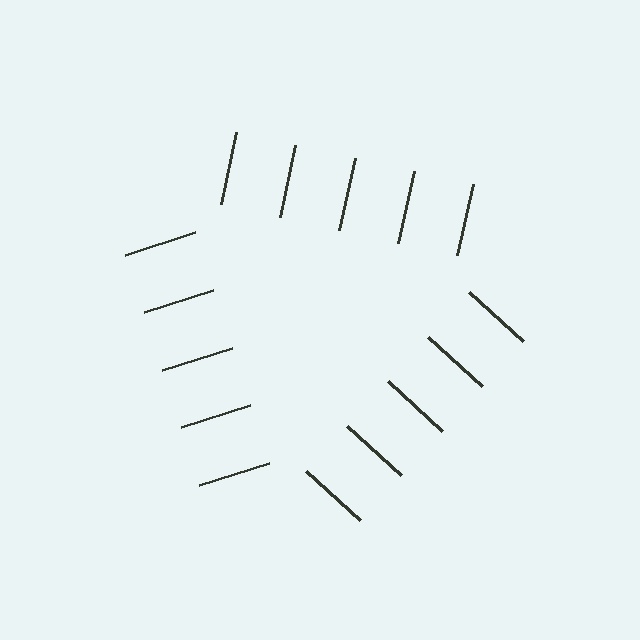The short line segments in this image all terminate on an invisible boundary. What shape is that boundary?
An illusory triangle — the line segments terminate on its edges but no continuous stroke is drawn.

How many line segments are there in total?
15 — 5 along each of the 3 edges.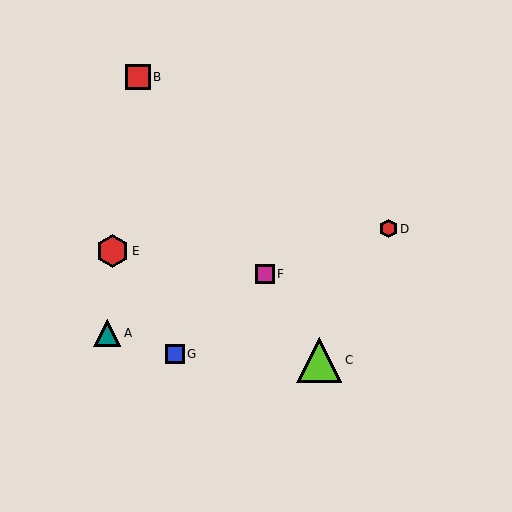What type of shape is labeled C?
Shape C is a lime triangle.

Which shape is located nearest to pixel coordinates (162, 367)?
The blue square (labeled G) at (175, 354) is nearest to that location.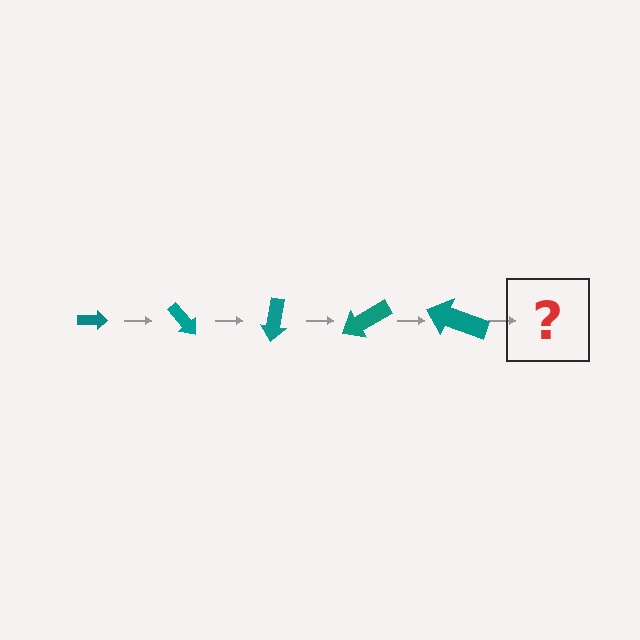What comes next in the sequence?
The next element should be an arrow, larger than the previous one and rotated 250 degrees from the start.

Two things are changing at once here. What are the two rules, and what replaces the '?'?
The two rules are that the arrow grows larger each step and it rotates 50 degrees each step. The '?' should be an arrow, larger than the previous one and rotated 250 degrees from the start.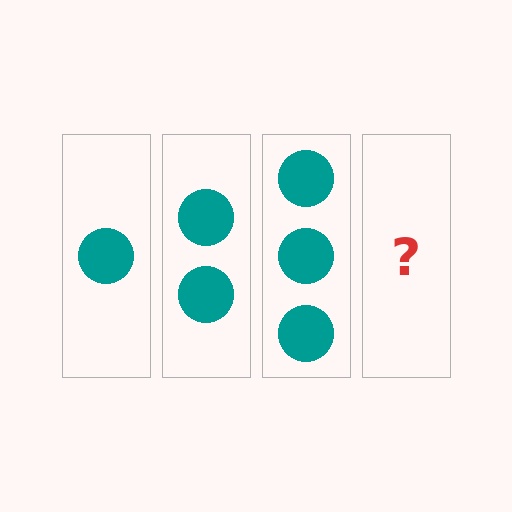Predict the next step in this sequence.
The next step is 4 circles.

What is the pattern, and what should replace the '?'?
The pattern is that each step adds one more circle. The '?' should be 4 circles.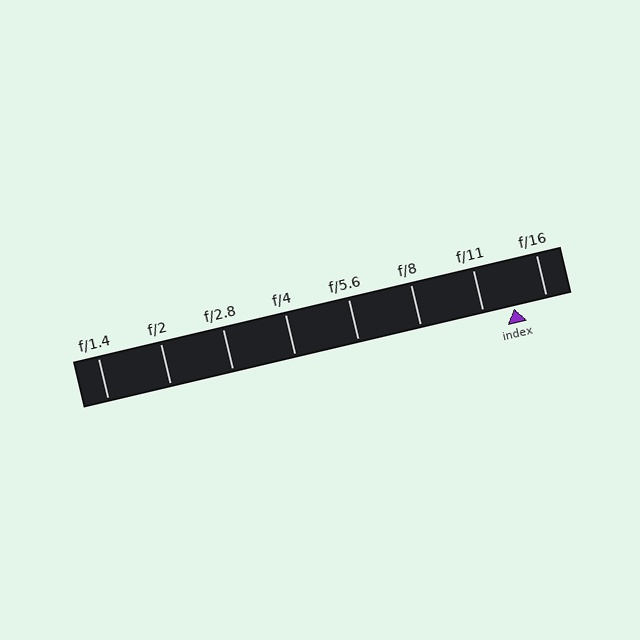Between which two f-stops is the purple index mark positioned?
The index mark is between f/11 and f/16.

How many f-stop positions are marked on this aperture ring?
There are 8 f-stop positions marked.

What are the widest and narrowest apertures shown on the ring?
The widest aperture shown is f/1.4 and the narrowest is f/16.